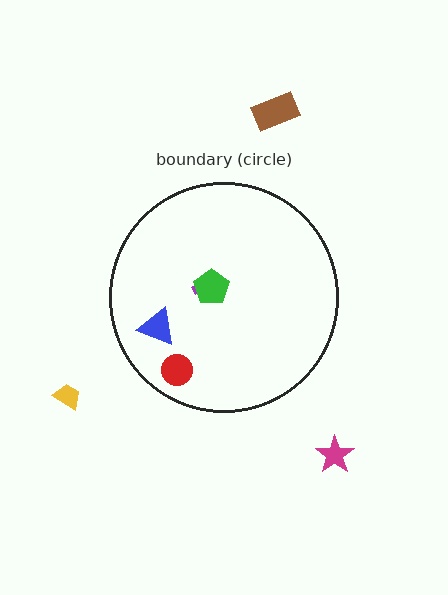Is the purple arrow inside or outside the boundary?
Inside.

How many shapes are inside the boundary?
4 inside, 3 outside.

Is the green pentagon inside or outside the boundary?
Inside.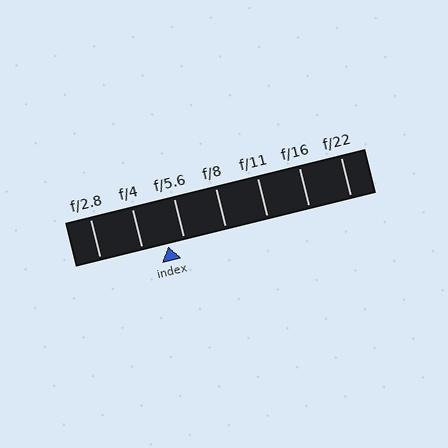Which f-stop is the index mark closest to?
The index mark is closest to f/5.6.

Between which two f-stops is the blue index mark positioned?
The index mark is between f/4 and f/5.6.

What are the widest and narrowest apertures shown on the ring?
The widest aperture shown is f/2.8 and the narrowest is f/22.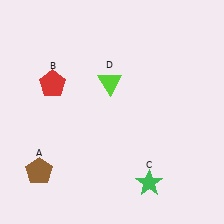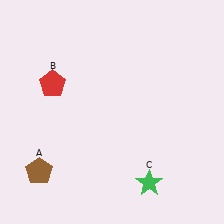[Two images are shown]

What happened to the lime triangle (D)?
The lime triangle (D) was removed in Image 2. It was in the top-left area of Image 1.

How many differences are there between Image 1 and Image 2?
There is 1 difference between the two images.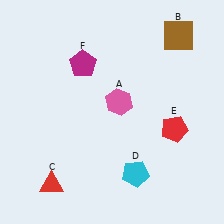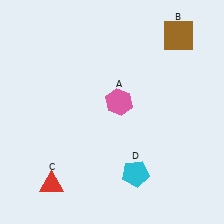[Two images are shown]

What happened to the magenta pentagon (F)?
The magenta pentagon (F) was removed in Image 2. It was in the top-left area of Image 1.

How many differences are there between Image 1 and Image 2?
There are 2 differences between the two images.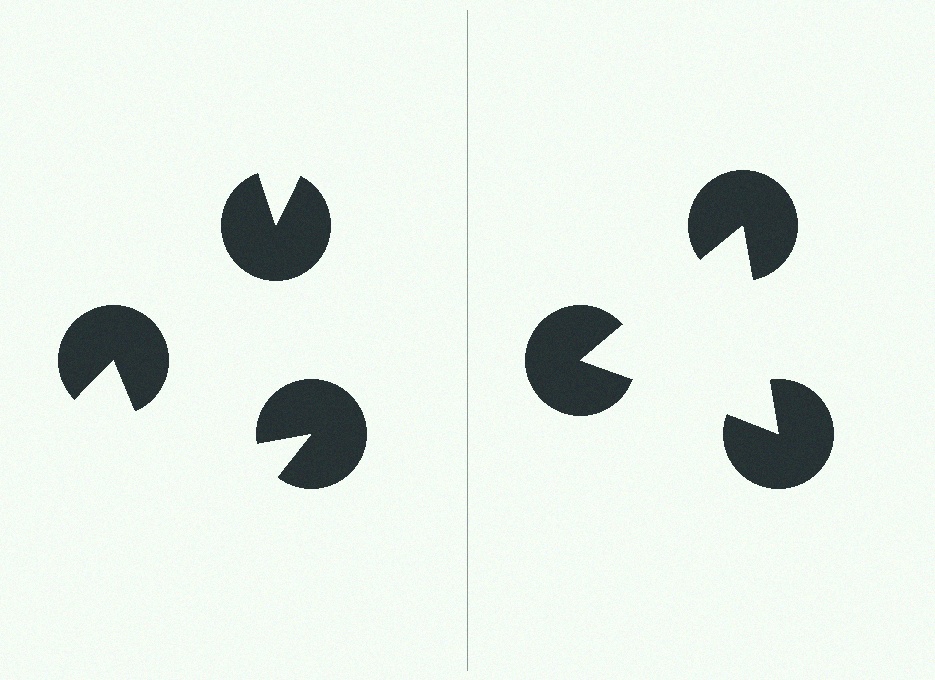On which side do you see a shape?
An illusory triangle appears on the right side. On the left side the wedge cuts are rotated, so no coherent shape forms.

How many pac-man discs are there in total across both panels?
6 — 3 on each side.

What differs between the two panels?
The pac-man discs are positioned identically on both sides; only the wedge orientations differ. On the right they align to a triangle; on the left they are misaligned.